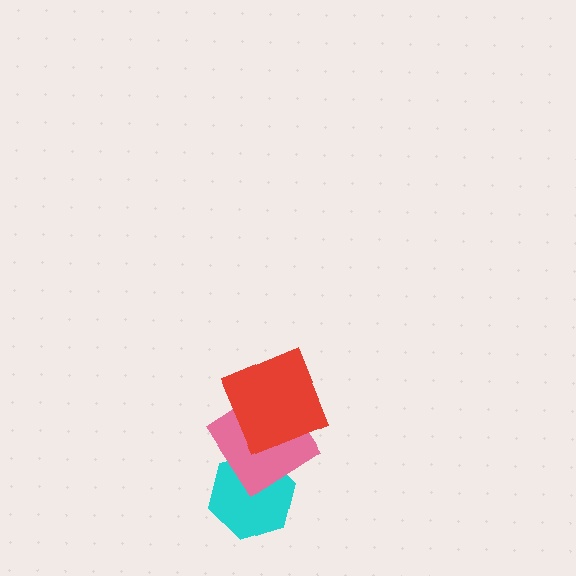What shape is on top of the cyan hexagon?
The pink diamond is on top of the cyan hexagon.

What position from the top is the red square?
The red square is 1st from the top.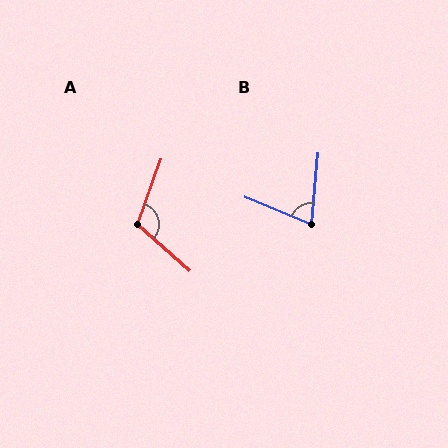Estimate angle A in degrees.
Approximately 112 degrees.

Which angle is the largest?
A, at approximately 112 degrees.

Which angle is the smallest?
B, at approximately 73 degrees.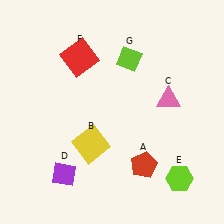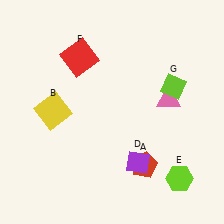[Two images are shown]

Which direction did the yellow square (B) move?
The yellow square (B) moved left.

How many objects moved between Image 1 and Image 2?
3 objects moved between the two images.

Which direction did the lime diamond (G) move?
The lime diamond (G) moved right.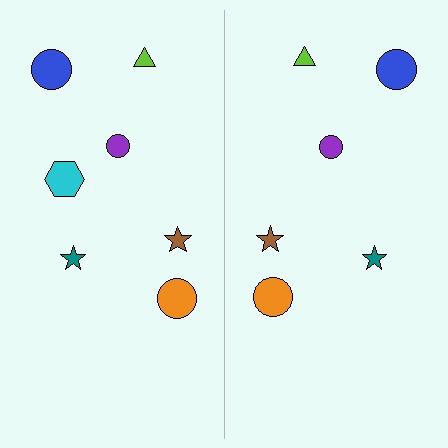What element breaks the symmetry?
A cyan hexagon is missing from the right side.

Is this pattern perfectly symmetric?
No, the pattern is not perfectly symmetric. A cyan hexagon is missing from the right side.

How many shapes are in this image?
There are 13 shapes in this image.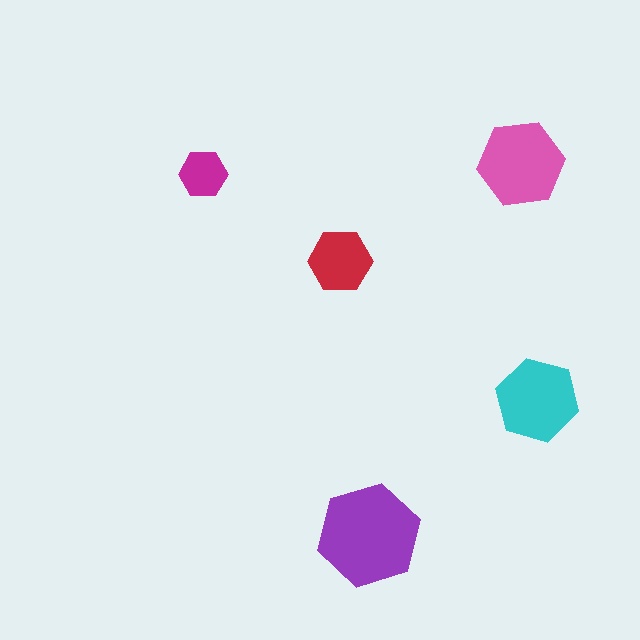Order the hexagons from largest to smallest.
the purple one, the pink one, the cyan one, the red one, the magenta one.